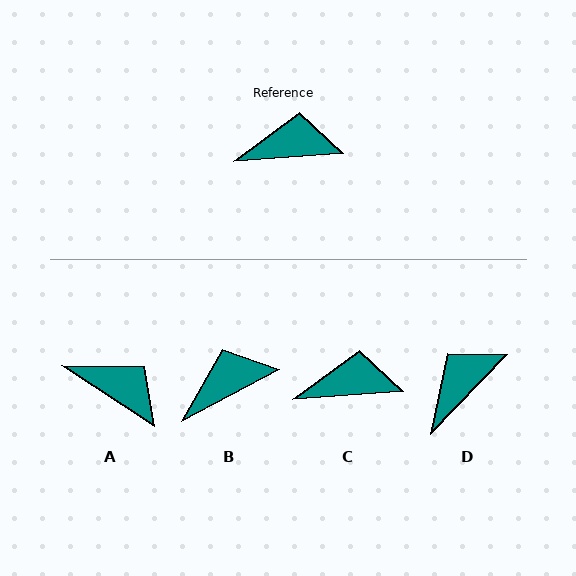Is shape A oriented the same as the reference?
No, it is off by about 37 degrees.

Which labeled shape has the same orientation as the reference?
C.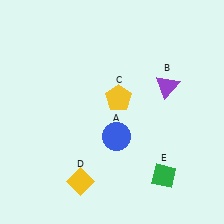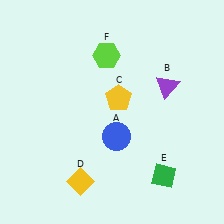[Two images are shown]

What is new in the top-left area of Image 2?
A lime hexagon (F) was added in the top-left area of Image 2.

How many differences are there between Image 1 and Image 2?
There is 1 difference between the two images.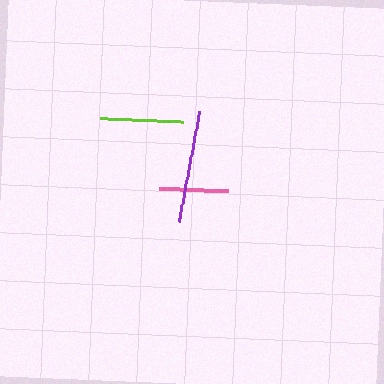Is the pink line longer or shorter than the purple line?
The purple line is longer than the pink line.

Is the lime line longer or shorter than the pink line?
The lime line is longer than the pink line.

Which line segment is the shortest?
The pink line is the shortest at approximately 69 pixels.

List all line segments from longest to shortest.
From longest to shortest: purple, lime, pink.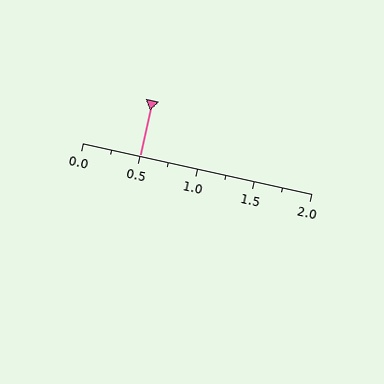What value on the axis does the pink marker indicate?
The marker indicates approximately 0.5.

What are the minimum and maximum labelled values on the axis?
The axis runs from 0.0 to 2.0.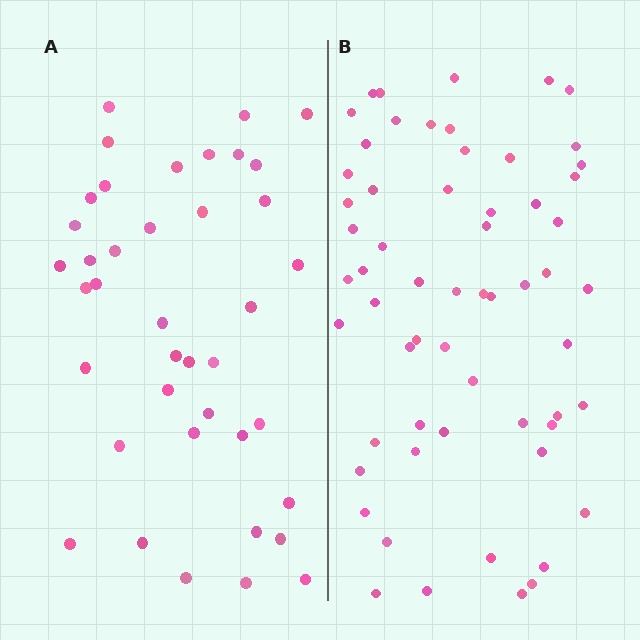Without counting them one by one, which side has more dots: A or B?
Region B (the right region) has more dots.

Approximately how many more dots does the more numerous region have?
Region B has approximately 20 more dots than region A.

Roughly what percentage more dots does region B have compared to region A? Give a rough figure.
About 50% more.